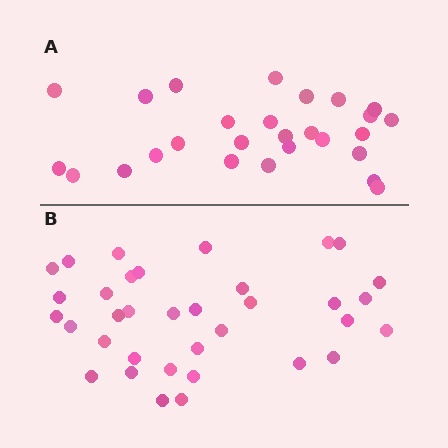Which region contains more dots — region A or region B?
Region B (the bottom region) has more dots.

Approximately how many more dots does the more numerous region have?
Region B has roughly 8 or so more dots than region A.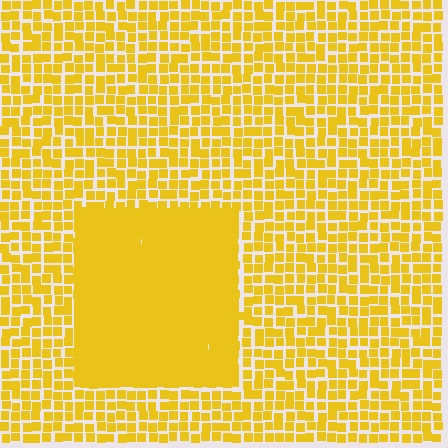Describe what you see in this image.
The image contains small yellow elements arranged at two different densities. A rectangle-shaped region is visible where the elements are more densely packed than the surrounding area.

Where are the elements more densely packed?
The elements are more densely packed inside the rectangle boundary.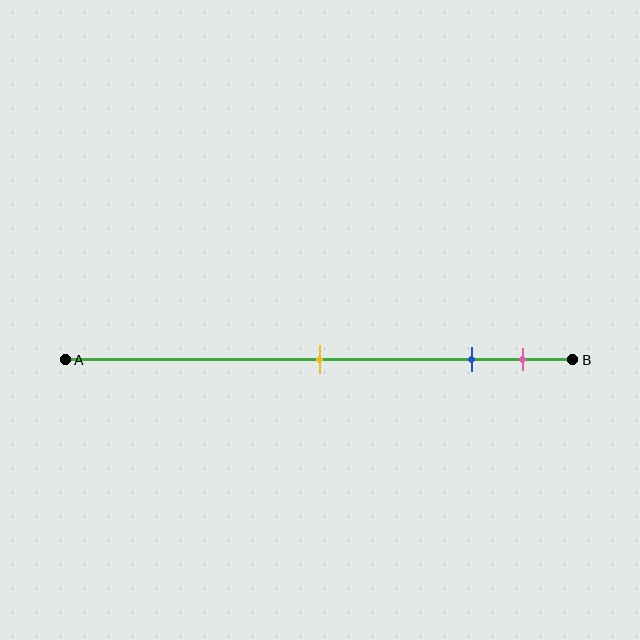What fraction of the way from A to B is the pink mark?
The pink mark is approximately 90% (0.9) of the way from A to B.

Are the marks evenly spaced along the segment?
No, the marks are not evenly spaced.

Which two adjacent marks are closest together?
The blue and pink marks are the closest adjacent pair.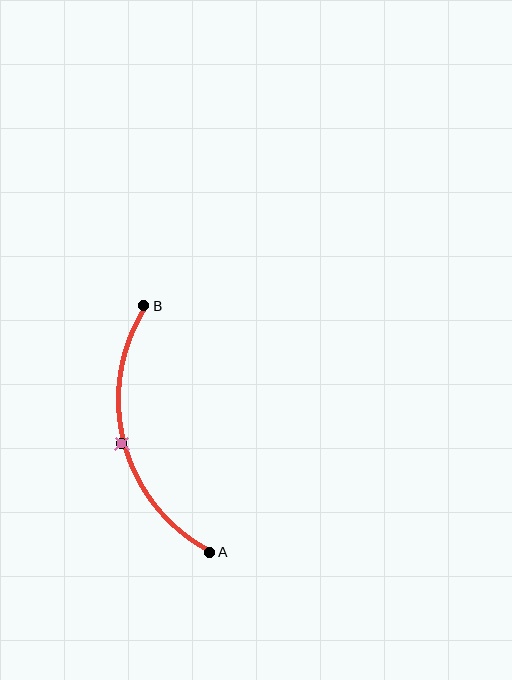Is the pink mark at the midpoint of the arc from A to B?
Yes. The pink mark lies on the arc at equal arc-length from both A and B — it is the arc midpoint.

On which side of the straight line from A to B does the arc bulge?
The arc bulges to the left of the straight line connecting A and B.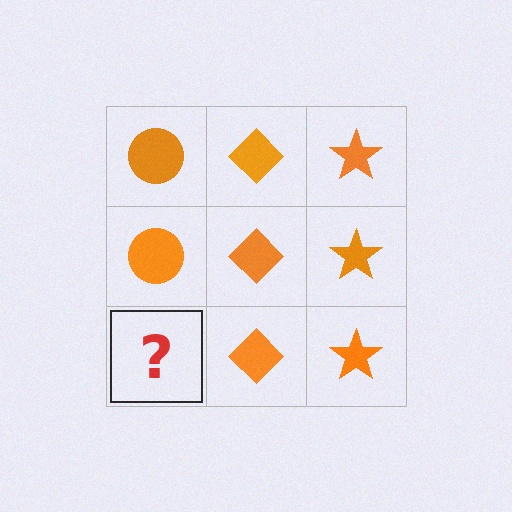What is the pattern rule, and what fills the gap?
The rule is that each column has a consistent shape. The gap should be filled with an orange circle.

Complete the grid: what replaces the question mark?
The question mark should be replaced with an orange circle.